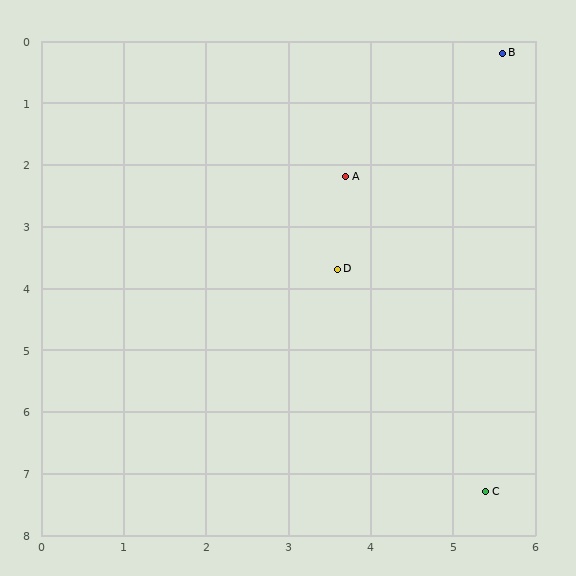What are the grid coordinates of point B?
Point B is at approximately (5.6, 0.2).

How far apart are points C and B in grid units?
Points C and B are about 7.1 grid units apart.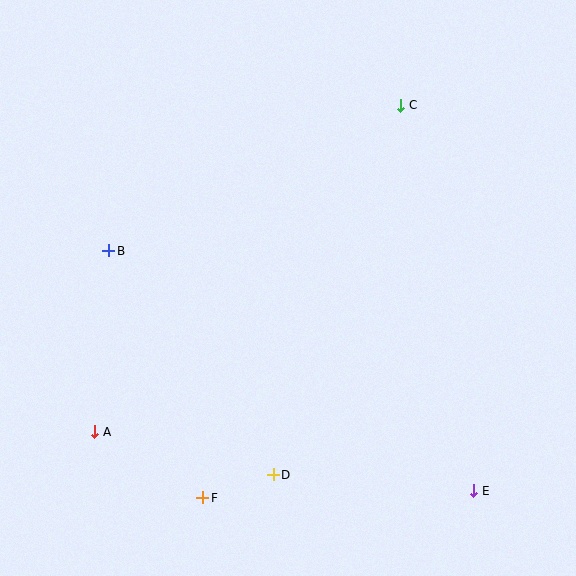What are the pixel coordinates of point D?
Point D is at (273, 475).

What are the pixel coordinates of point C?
Point C is at (401, 105).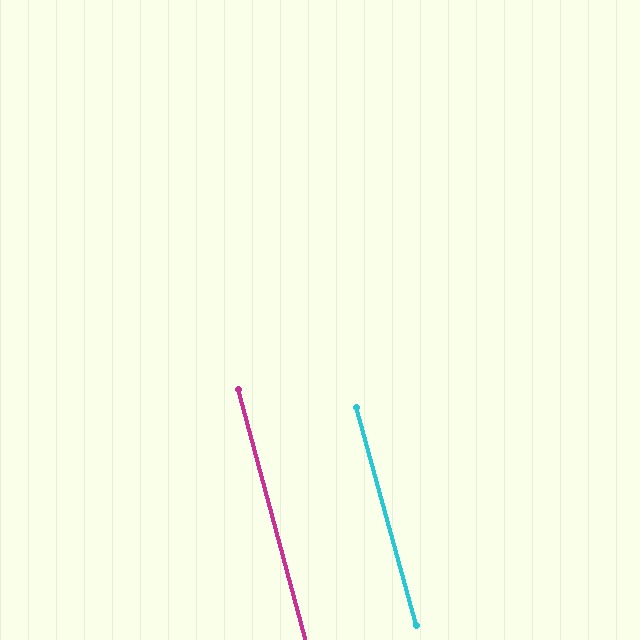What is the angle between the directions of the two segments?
Approximately 0 degrees.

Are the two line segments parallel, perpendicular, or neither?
Parallel — their directions differ by only 0.3°.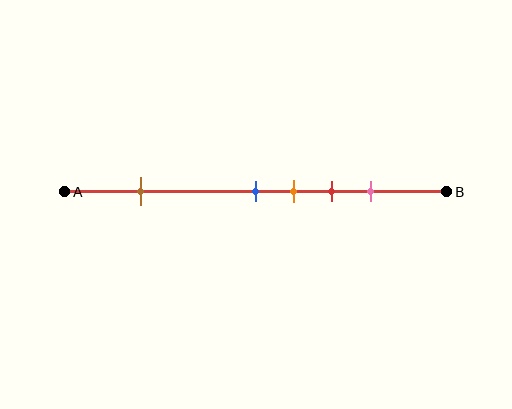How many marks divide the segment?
There are 5 marks dividing the segment.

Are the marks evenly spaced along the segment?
No, the marks are not evenly spaced.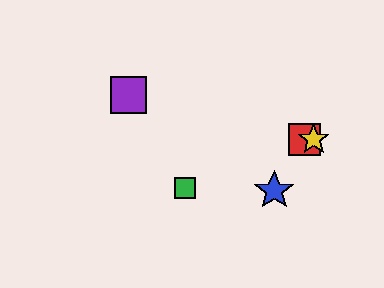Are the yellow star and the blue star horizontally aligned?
No, the yellow star is at y≈140 and the blue star is at y≈191.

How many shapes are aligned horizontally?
2 shapes (the red square, the yellow star) are aligned horizontally.